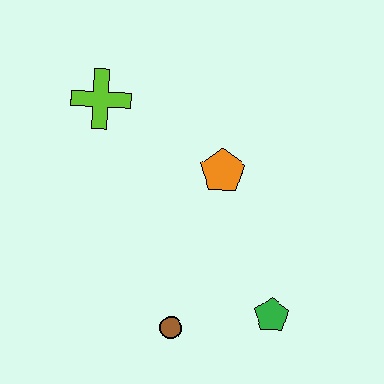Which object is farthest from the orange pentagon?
The brown circle is farthest from the orange pentagon.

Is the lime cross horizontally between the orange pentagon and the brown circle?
No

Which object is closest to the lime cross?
The orange pentagon is closest to the lime cross.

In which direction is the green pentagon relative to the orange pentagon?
The green pentagon is below the orange pentagon.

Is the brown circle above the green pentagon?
No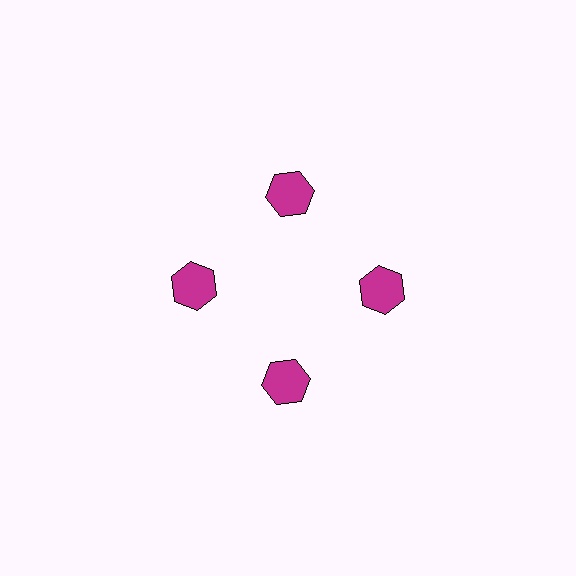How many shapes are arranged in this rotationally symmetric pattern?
There are 4 shapes, arranged in 4 groups of 1.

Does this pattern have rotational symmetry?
Yes, this pattern has 4-fold rotational symmetry. It looks the same after rotating 90 degrees around the center.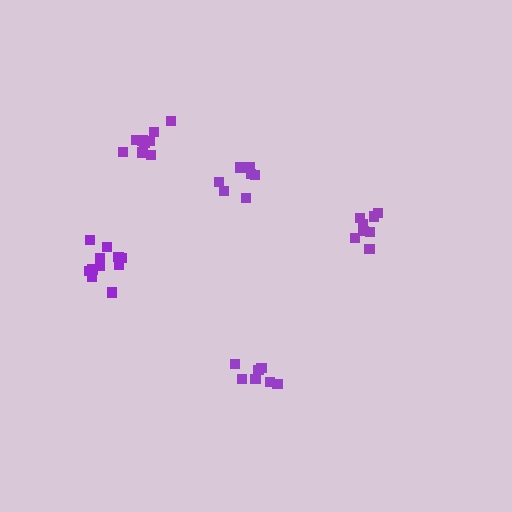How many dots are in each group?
Group 1: 9 dots, Group 2: 7 dots, Group 3: 7 dots, Group 4: 9 dots, Group 5: 11 dots (43 total).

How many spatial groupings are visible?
There are 5 spatial groupings.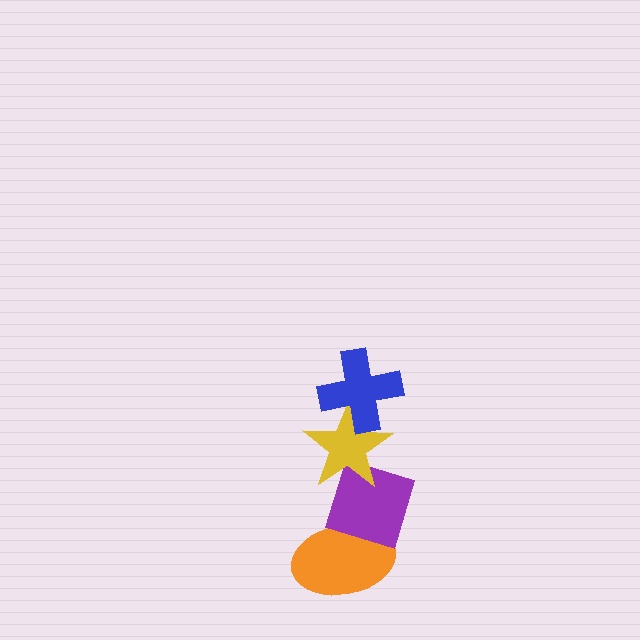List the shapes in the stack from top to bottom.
From top to bottom: the blue cross, the yellow star, the purple diamond, the orange ellipse.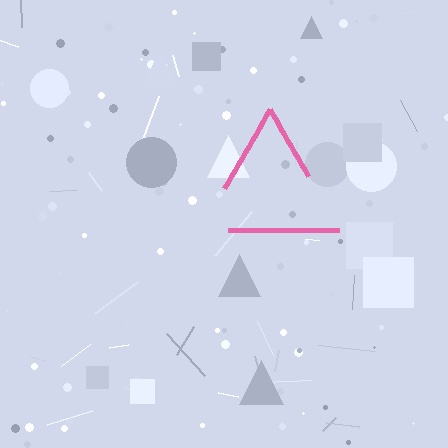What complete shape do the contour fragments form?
The contour fragments form a triangle.